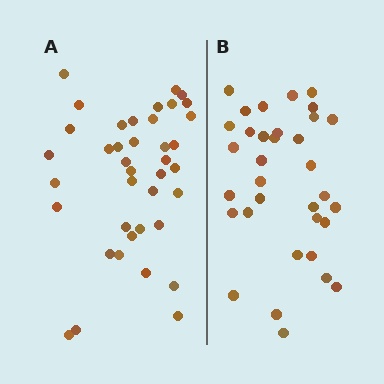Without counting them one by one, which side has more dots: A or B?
Region A (the left region) has more dots.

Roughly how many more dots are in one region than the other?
Region A has about 5 more dots than region B.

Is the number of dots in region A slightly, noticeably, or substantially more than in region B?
Region A has only slightly more — the two regions are fairly close. The ratio is roughly 1.1 to 1.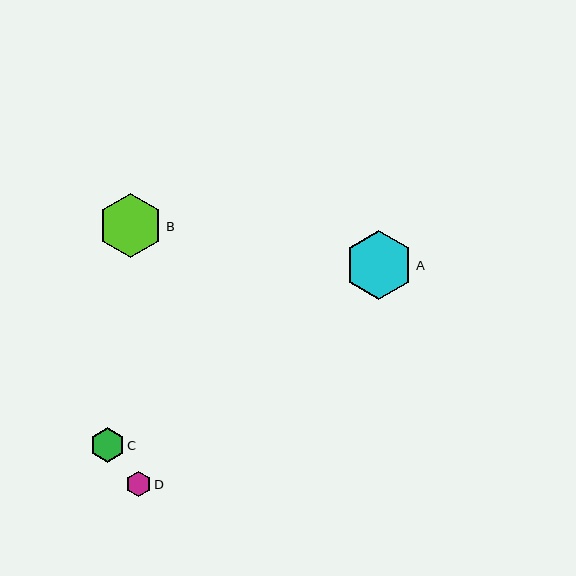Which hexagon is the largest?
Hexagon A is the largest with a size of approximately 69 pixels.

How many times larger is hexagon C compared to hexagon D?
Hexagon C is approximately 1.4 times the size of hexagon D.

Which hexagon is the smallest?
Hexagon D is the smallest with a size of approximately 25 pixels.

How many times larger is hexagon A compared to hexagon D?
Hexagon A is approximately 2.7 times the size of hexagon D.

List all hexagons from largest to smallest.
From largest to smallest: A, B, C, D.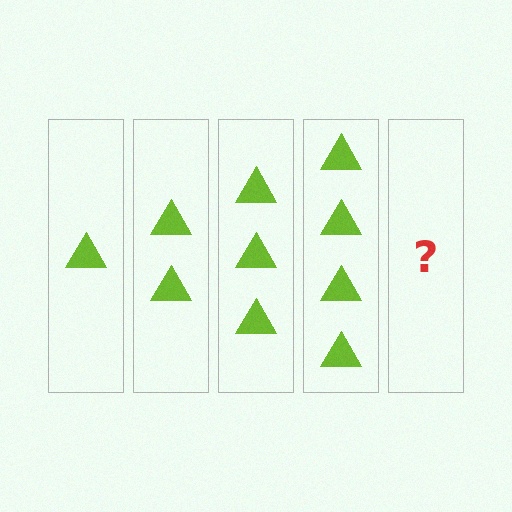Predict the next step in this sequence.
The next step is 5 triangles.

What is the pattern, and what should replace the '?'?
The pattern is that each step adds one more triangle. The '?' should be 5 triangles.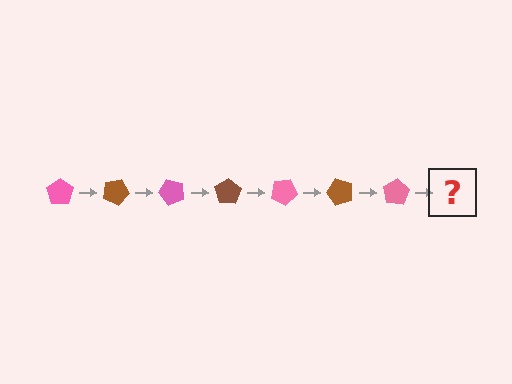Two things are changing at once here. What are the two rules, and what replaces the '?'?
The two rules are that it rotates 25 degrees each step and the color cycles through pink and brown. The '?' should be a brown pentagon, rotated 175 degrees from the start.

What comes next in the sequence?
The next element should be a brown pentagon, rotated 175 degrees from the start.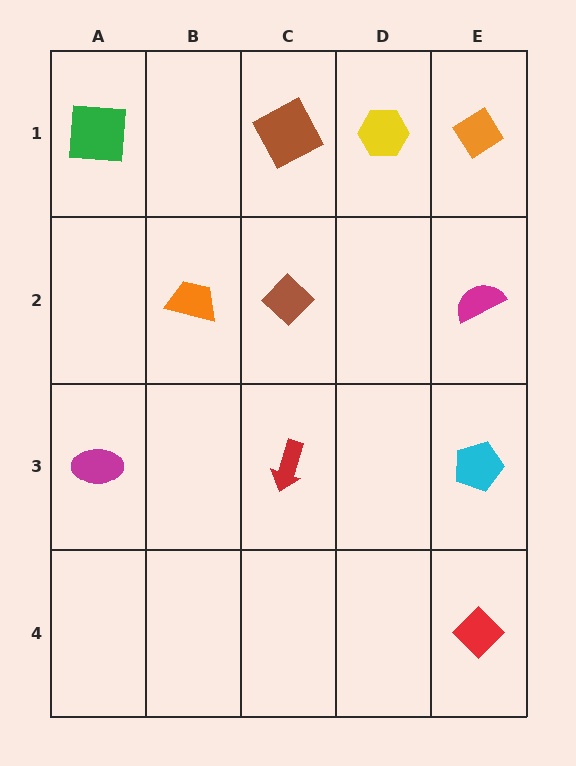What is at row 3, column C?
A red arrow.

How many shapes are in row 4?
1 shape.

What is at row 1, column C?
A brown square.